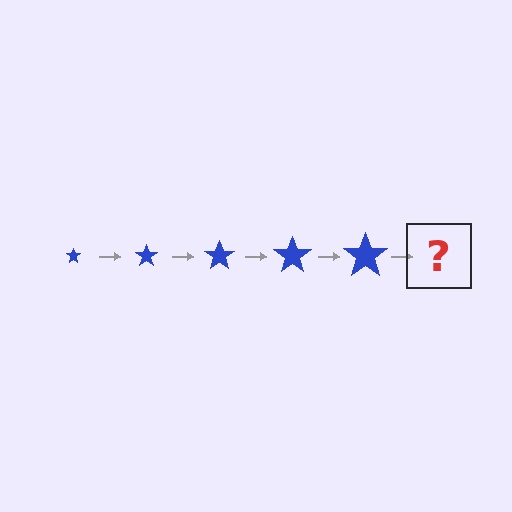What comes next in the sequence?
The next element should be a blue star, larger than the previous one.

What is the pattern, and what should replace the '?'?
The pattern is that the star gets progressively larger each step. The '?' should be a blue star, larger than the previous one.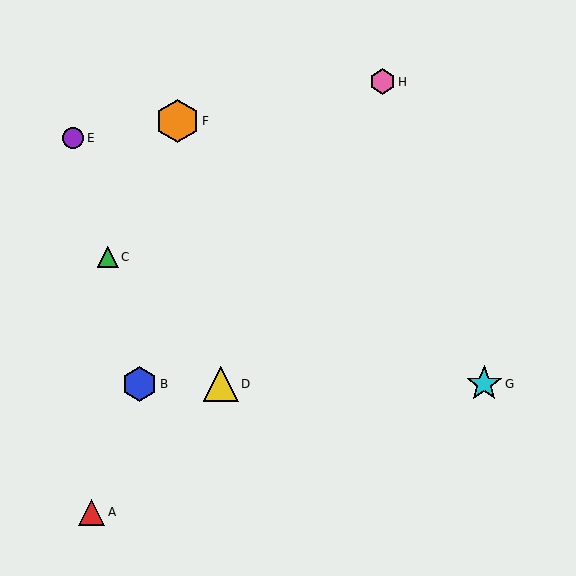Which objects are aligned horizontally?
Objects B, D, G are aligned horizontally.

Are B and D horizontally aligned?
Yes, both are at y≈384.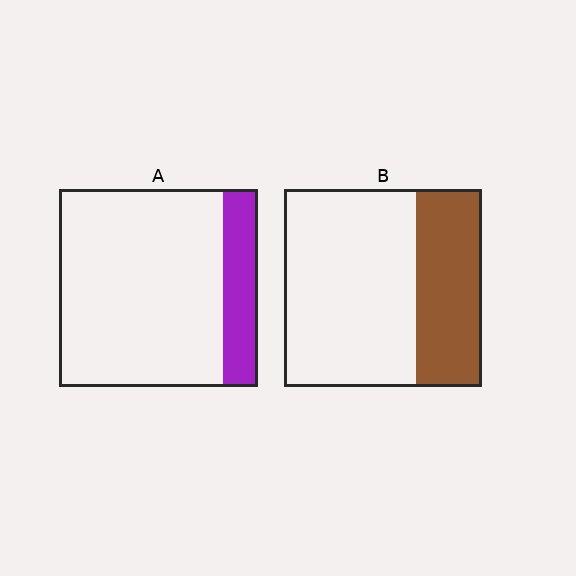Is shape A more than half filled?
No.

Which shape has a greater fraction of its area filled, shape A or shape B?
Shape B.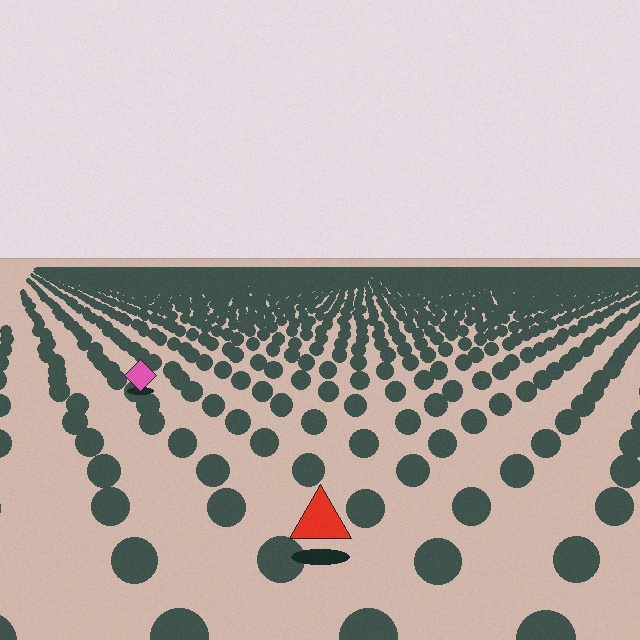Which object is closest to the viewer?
The red triangle is closest. The texture marks near it are larger and more spread out.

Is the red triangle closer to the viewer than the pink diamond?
Yes. The red triangle is closer — you can tell from the texture gradient: the ground texture is coarser near it.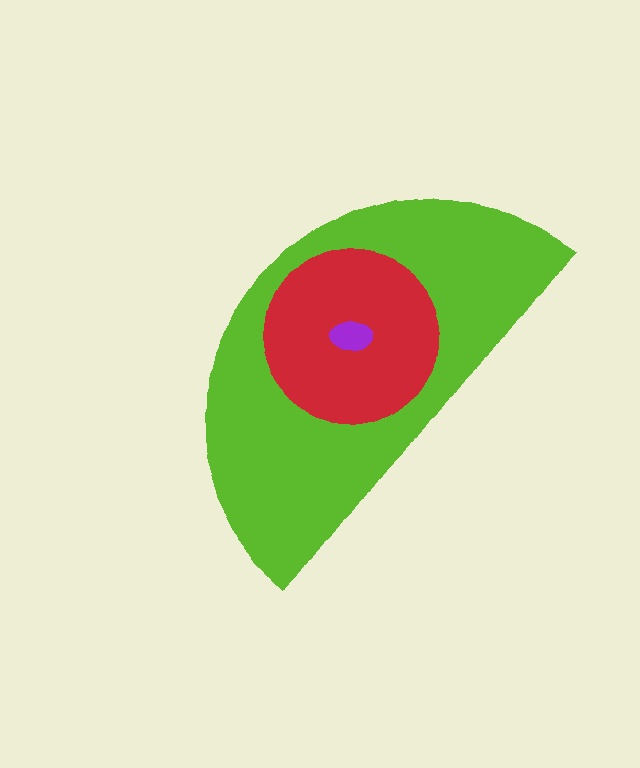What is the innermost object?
The purple ellipse.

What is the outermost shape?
The lime semicircle.